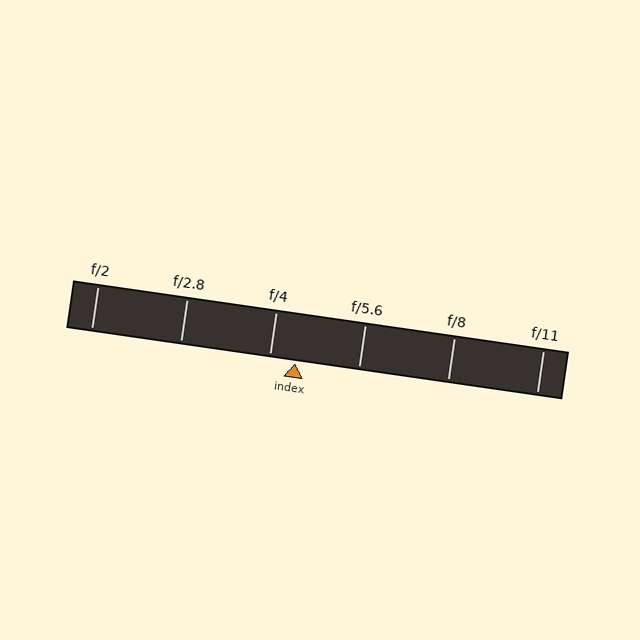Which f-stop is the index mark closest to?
The index mark is closest to f/4.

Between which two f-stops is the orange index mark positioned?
The index mark is between f/4 and f/5.6.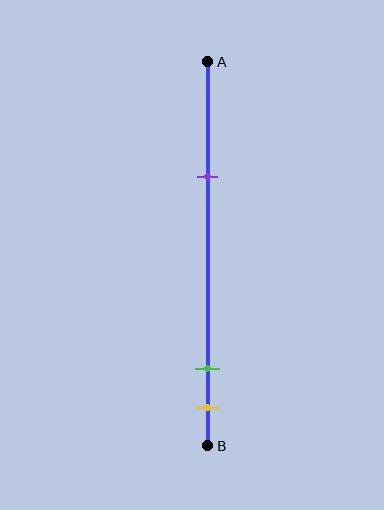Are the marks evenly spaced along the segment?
No, the marks are not evenly spaced.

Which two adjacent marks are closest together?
The green and yellow marks are the closest adjacent pair.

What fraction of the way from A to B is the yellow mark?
The yellow mark is approximately 90% (0.9) of the way from A to B.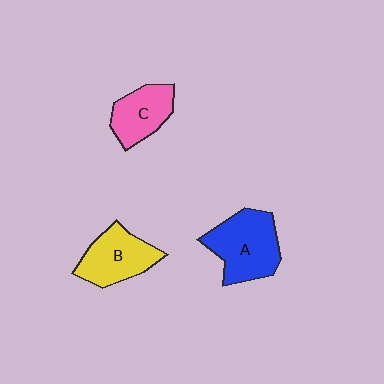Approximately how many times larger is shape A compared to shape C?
Approximately 1.5 times.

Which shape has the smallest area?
Shape C (pink).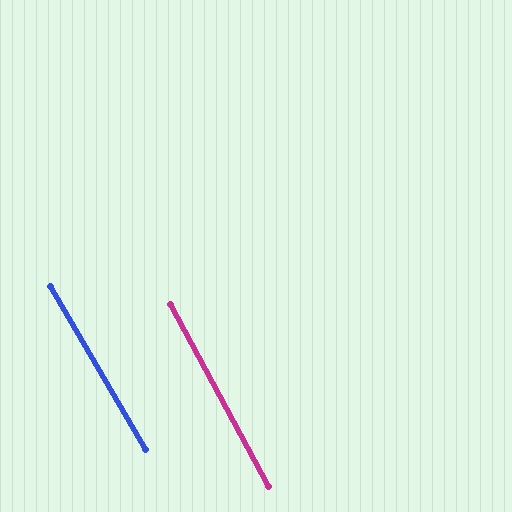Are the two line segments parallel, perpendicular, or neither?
Parallel — their directions differ by only 2.0°.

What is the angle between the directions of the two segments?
Approximately 2 degrees.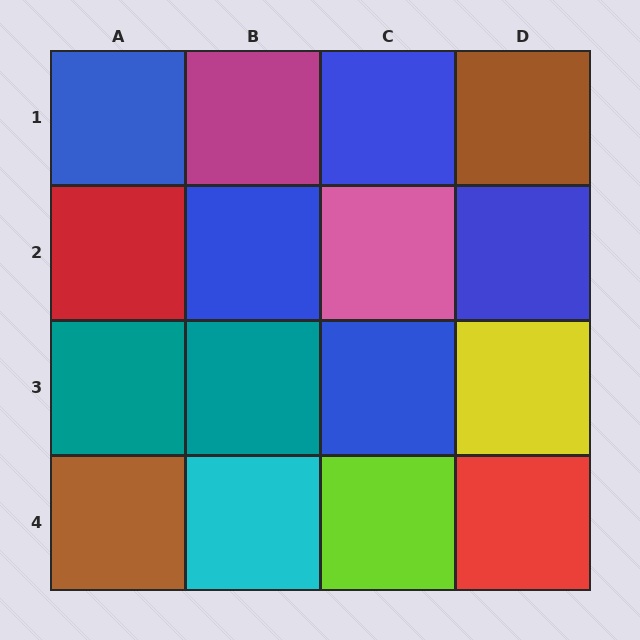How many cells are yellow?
1 cell is yellow.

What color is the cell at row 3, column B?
Teal.